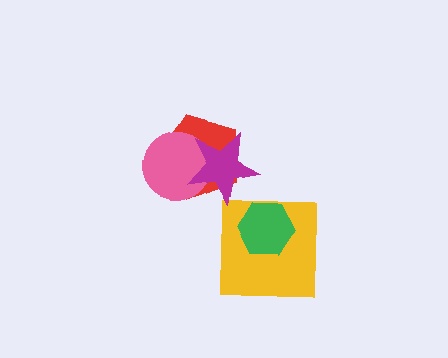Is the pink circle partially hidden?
Yes, it is partially covered by another shape.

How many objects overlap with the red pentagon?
2 objects overlap with the red pentagon.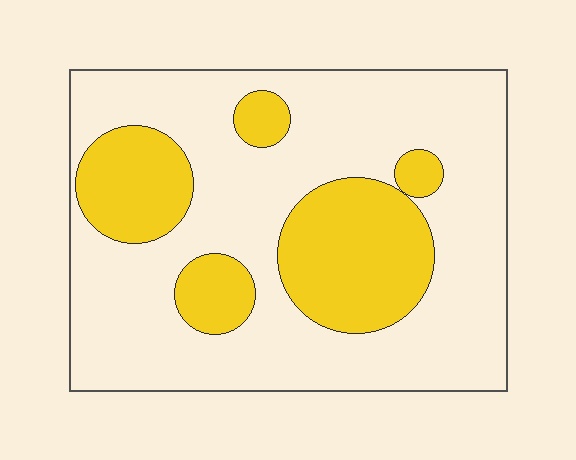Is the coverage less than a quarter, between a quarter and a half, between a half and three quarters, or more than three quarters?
Between a quarter and a half.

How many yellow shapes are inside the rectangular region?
5.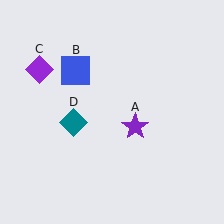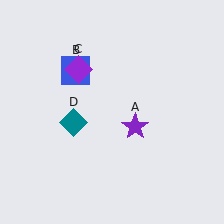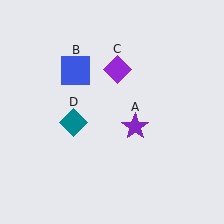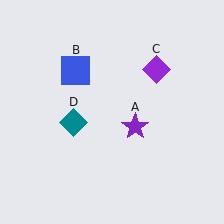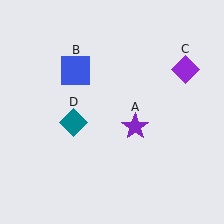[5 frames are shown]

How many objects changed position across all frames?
1 object changed position: purple diamond (object C).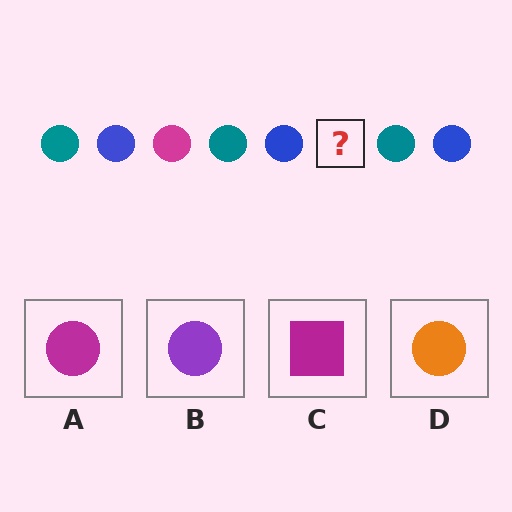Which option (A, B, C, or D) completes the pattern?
A.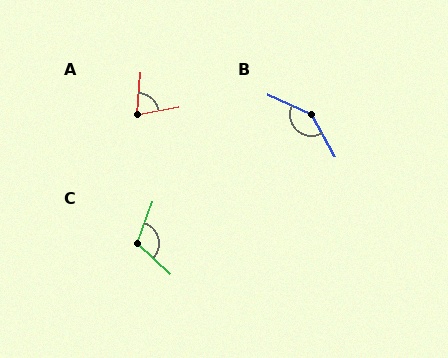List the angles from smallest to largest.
A (75°), C (112°), B (145°).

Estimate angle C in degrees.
Approximately 112 degrees.